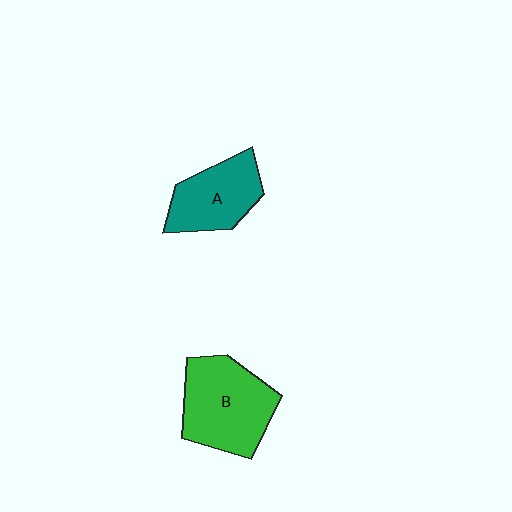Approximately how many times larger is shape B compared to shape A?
Approximately 1.4 times.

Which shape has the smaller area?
Shape A (teal).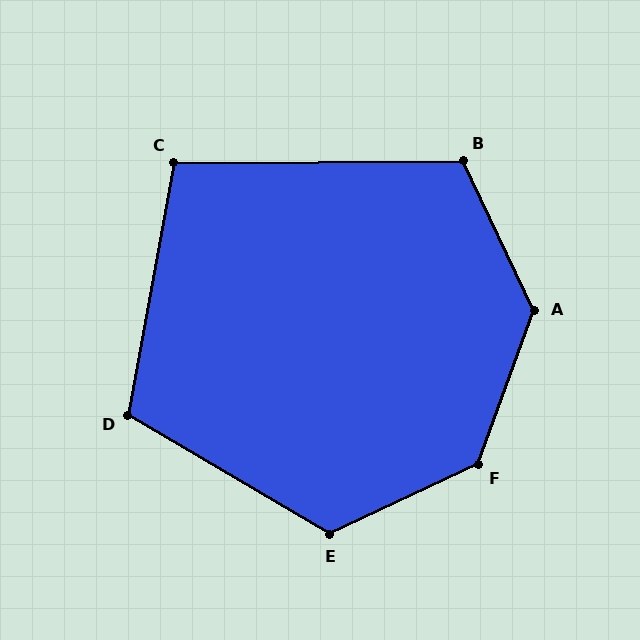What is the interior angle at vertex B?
Approximately 115 degrees (obtuse).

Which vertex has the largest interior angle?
F, at approximately 135 degrees.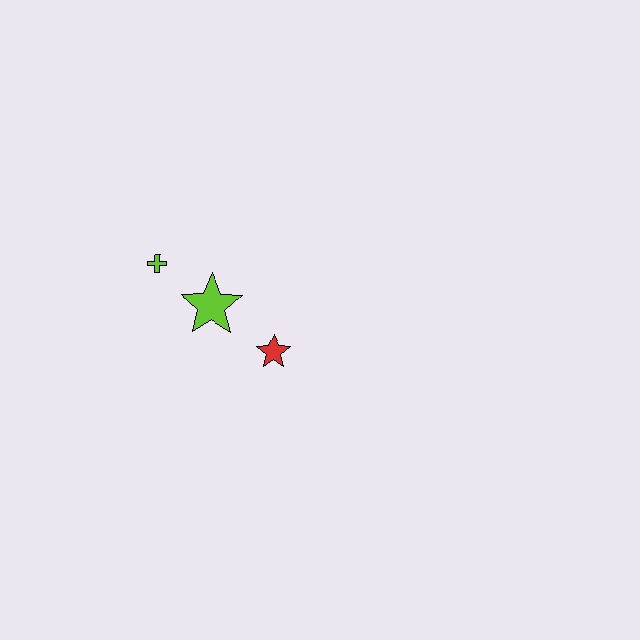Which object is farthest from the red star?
The lime cross is farthest from the red star.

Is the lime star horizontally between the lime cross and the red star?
Yes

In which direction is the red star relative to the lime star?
The red star is to the right of the lime star.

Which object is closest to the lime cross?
The lime star is closest to the lime cross.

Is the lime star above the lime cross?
No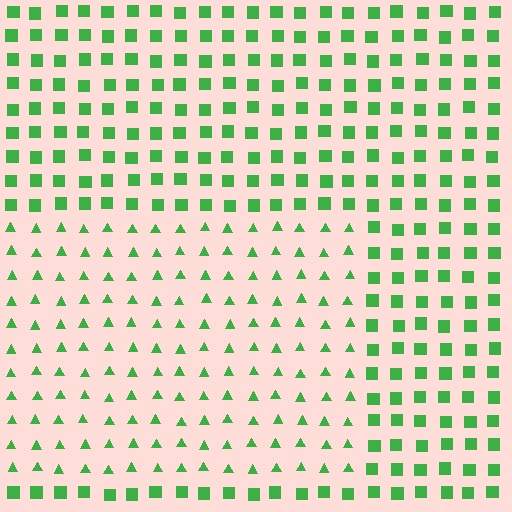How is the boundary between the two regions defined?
The boundary is defined by a change in element shape: triangles inside vs. squares outside. All elements share the same color and spacing.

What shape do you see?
I see a rectangle.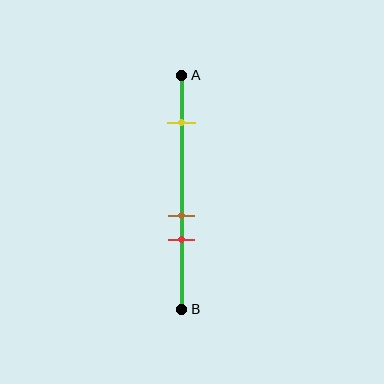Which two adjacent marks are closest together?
The brown and red marks are the closest adjacent pair.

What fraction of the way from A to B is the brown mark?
The brown mark is approximately 60% (0.6) of the way from A to B.